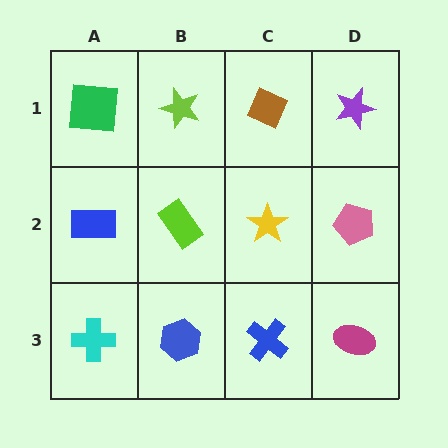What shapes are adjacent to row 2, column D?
A purple star (row 1, column D), a magenta ellipse (row 3, column D), a yellow star (row 2, column C).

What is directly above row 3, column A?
A blue rectangle.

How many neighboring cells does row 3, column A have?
2.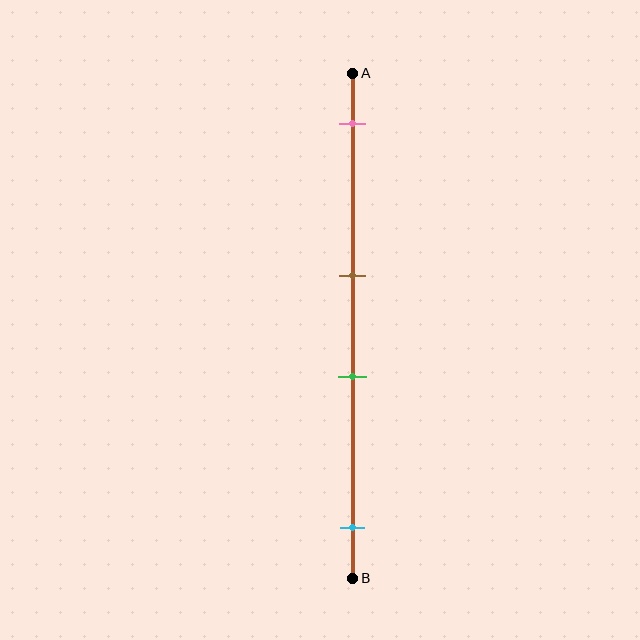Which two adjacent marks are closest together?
The brown and green marks are the closest adjacent pair.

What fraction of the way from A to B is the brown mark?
The brown mark is approximately 40% (0.4) of the way from A to B.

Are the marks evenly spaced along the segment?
No, the marks are not evenly spaced.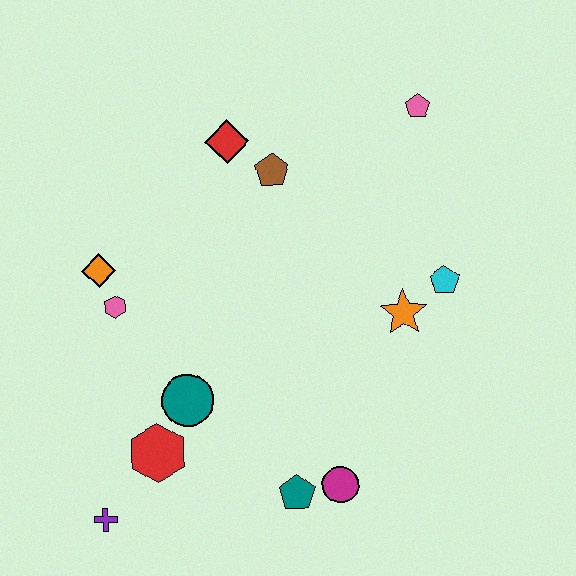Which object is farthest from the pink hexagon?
The pink pentagon is farthest from the pink hexagon.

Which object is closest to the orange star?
The cyan pentagon is closest to the orange star.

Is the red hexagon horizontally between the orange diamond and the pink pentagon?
Yes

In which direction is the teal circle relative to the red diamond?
The teal circle is below the red diamond.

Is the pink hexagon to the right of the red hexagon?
No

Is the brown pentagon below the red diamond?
Yes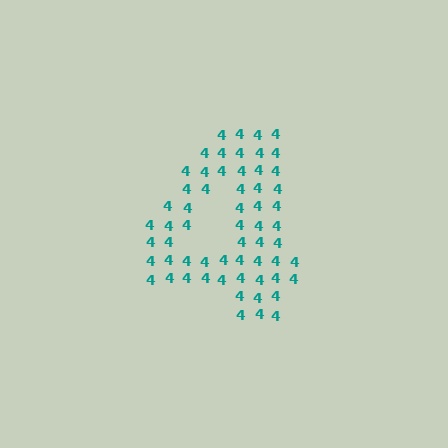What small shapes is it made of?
It is made of small digit 4's.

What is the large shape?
The large shape is the digit 4.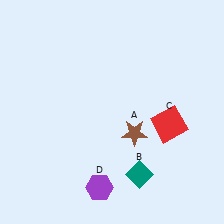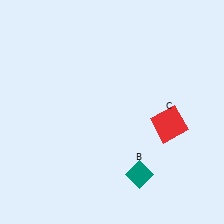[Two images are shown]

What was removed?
The purple hexagon (D), the brown star (A) were removed in Image 2.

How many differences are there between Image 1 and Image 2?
There are 2 differences between the two images.